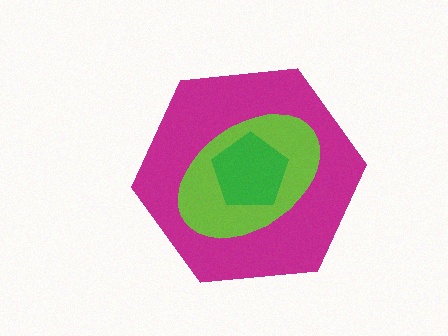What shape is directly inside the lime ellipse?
The green pentagon.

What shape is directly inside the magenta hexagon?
The lime ellipse.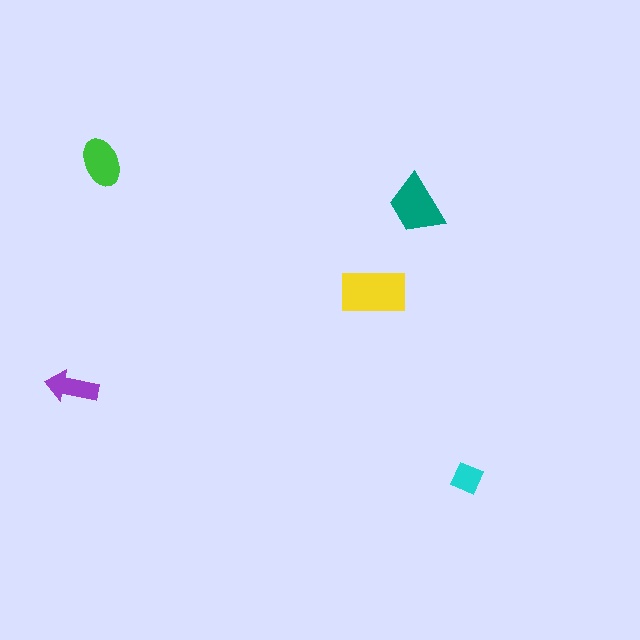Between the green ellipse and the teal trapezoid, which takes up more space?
The teal trapezoid.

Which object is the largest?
The yellow rectangle.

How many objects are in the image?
There are 5 objects in the image.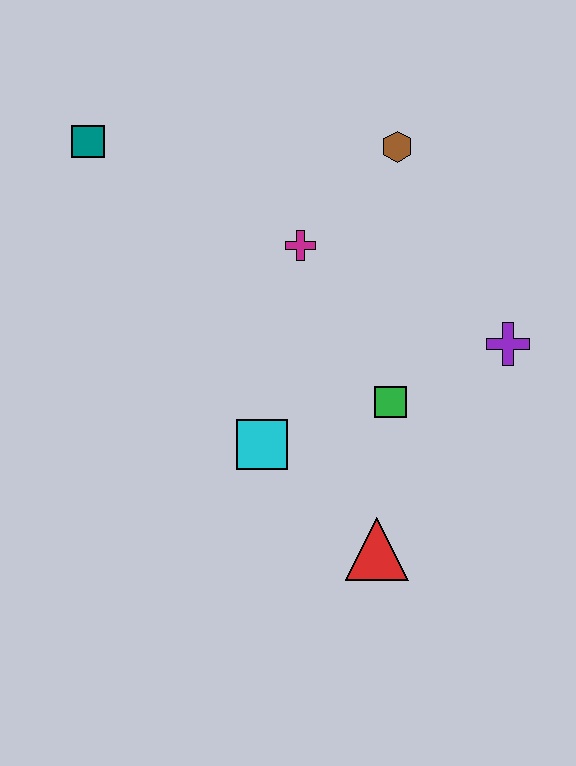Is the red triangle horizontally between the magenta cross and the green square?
Yes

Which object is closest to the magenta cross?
The brown hexagon is closest to the magenta cross.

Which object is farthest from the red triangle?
The teal square is farthest from the red triangle.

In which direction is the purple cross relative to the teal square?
The purple cross is to the right of the teal square.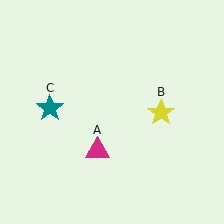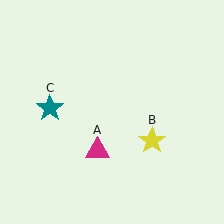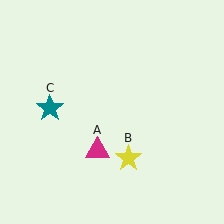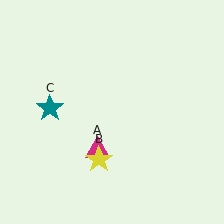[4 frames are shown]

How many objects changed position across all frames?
1 object changed position: yellow star (object B).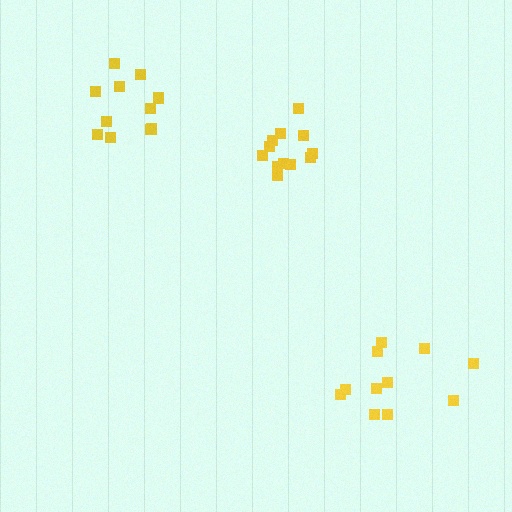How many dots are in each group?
Group 1: 11 dots, Group 2: 11 dots, Group 3: 12 dots (34 total).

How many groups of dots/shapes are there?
There are 3 groups.